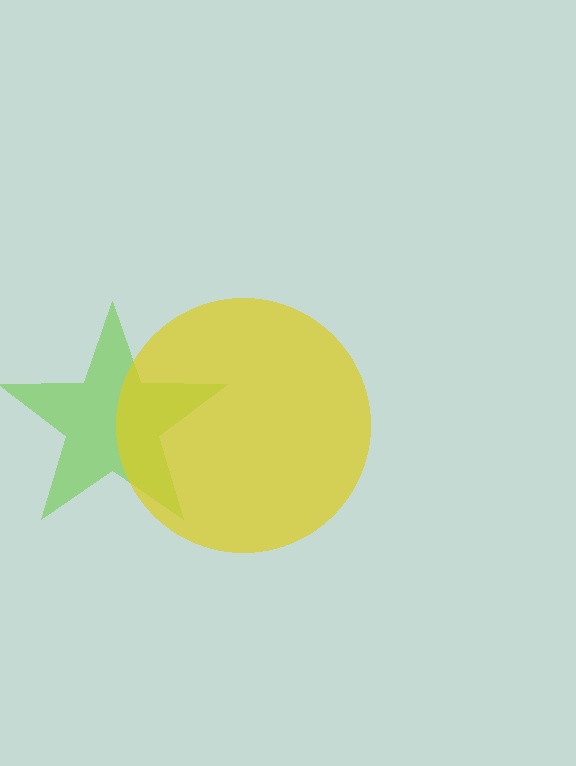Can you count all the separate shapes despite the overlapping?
Yes, there are 2 separate shapes.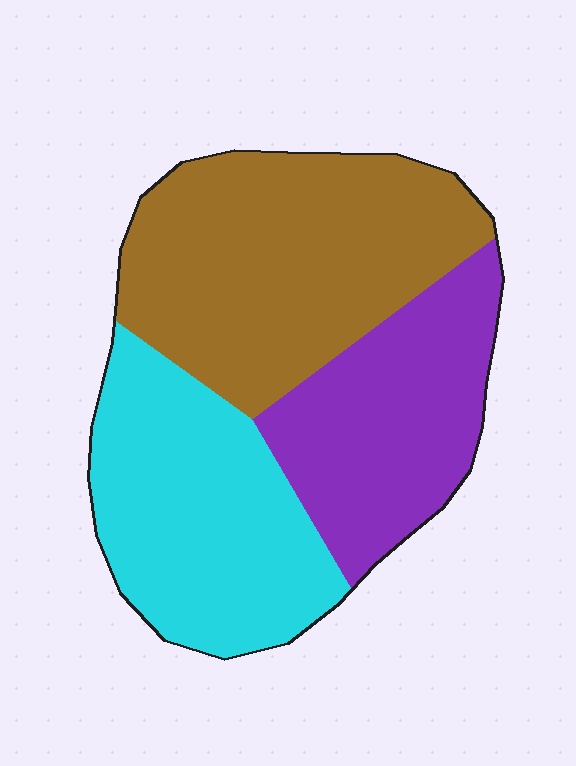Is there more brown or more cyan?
Brown.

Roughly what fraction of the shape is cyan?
Cyan takes up between a sixth and a third of the shape.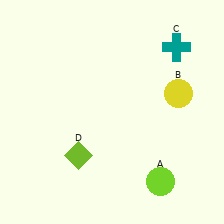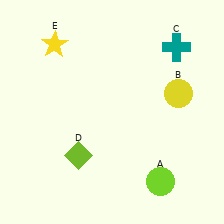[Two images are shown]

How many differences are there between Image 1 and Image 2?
There is 1 difference between the two images.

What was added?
A yellow star (E) was added in Image 2.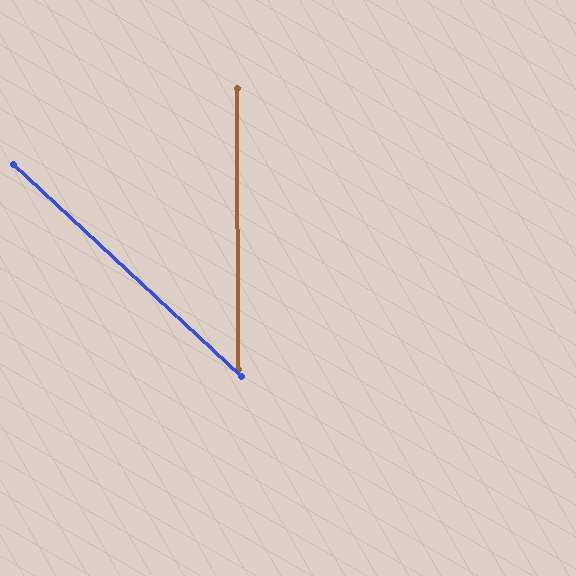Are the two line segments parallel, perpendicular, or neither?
Neither parallel nor perpendicular — they differ by about 47°.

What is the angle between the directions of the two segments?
Approximately 47 degrees.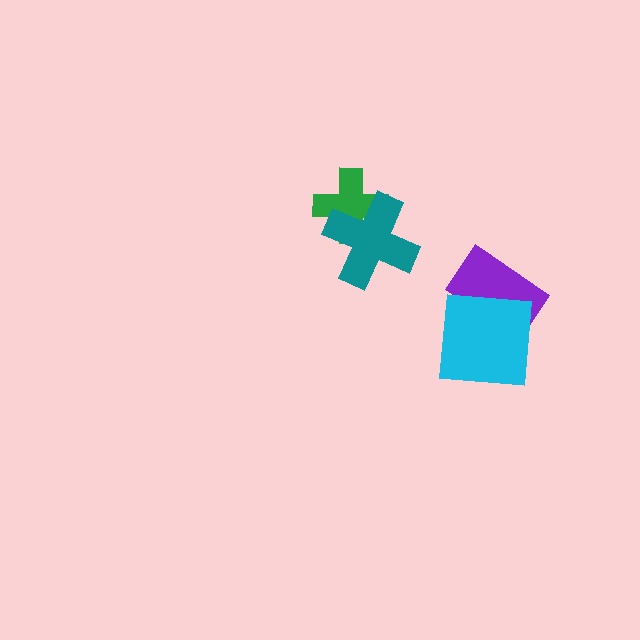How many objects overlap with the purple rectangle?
1 object overlaps with the purple rectangle.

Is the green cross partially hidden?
Yes, it is partially covered by another shape.